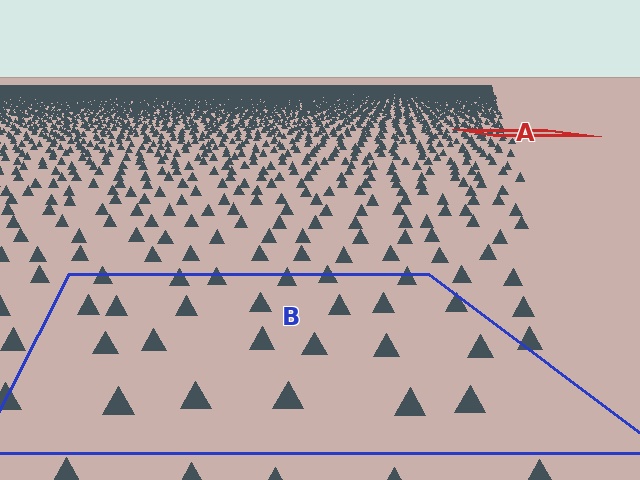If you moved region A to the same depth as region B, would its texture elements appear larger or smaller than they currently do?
They would appear larger. At a closer depth, the same texture elements are projected at a bigger on-screen size.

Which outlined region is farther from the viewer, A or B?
Region A is farther from the viewer — the texture elements inside it appear smaller and more densely packed.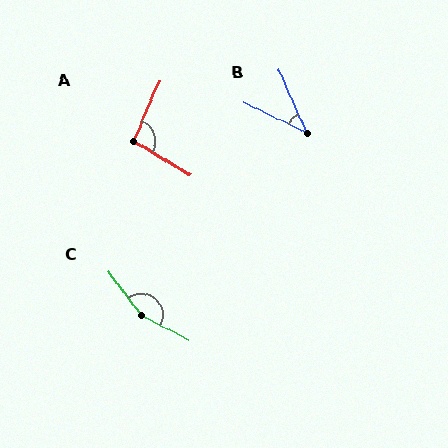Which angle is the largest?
C, at approximately 154 degrees.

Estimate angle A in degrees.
Approximately 97 degrees.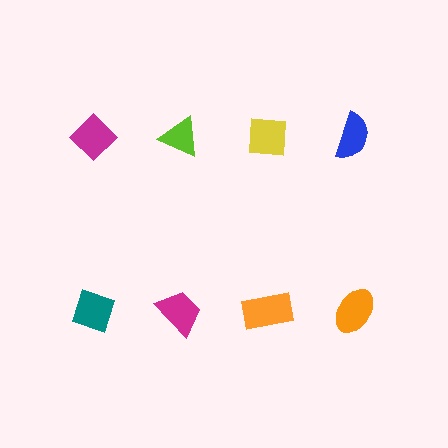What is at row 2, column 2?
A magenta trapezoid.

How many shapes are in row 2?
4 shapes.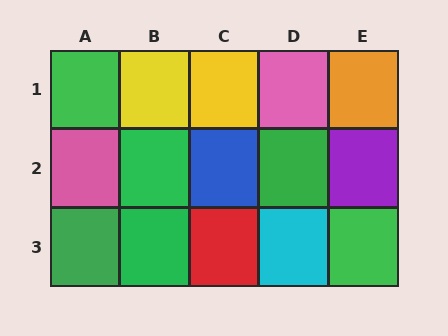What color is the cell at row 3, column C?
Red.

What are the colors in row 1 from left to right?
Green, yellow, yellow, pink, orange.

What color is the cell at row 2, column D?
Green.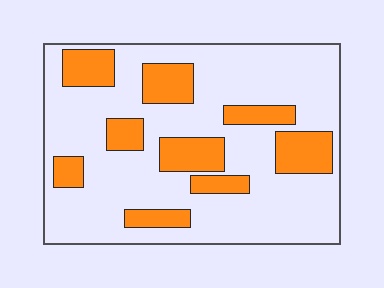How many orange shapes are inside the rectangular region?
9.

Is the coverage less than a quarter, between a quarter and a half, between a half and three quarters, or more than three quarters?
Between a quarter and a half.